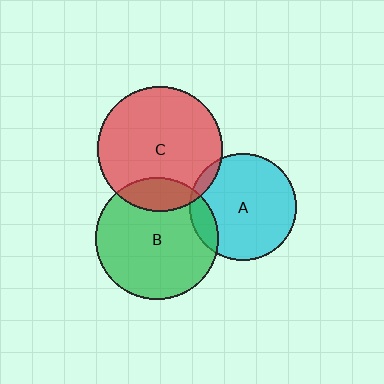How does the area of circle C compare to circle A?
Approximately 1.4 times.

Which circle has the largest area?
Circle C (red).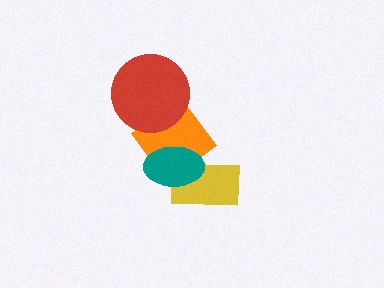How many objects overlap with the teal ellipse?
2 objects overlap with the teal ellipse.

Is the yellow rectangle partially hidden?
Yes, it is partially covered by another shape.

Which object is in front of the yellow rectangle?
The teal ellipse is in front of the yellow rectangle.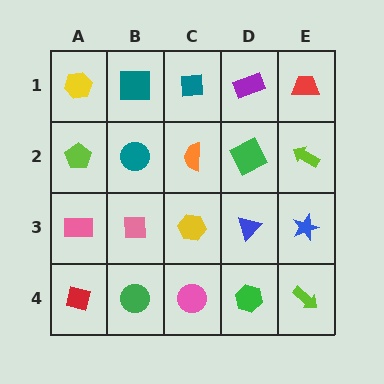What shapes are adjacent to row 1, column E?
A lime arrow (row 2, column E), a purple rectangle (row 1, column D).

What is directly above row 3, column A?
A lime pentagon.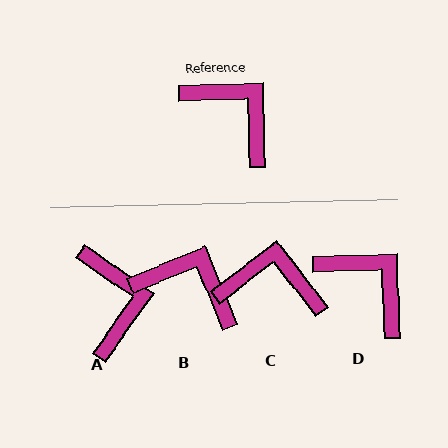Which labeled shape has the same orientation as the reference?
D.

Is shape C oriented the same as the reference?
No, it is off by about 36 degrees.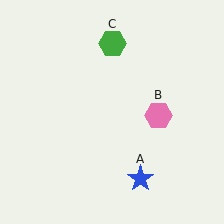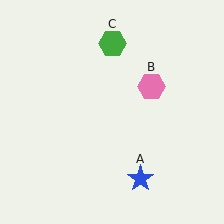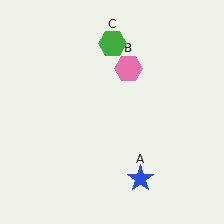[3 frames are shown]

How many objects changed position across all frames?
1 object changed position: pink hexagon (object B).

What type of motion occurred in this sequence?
The pink hexagon (object B) rotated counterclockwise around the center of the scene.